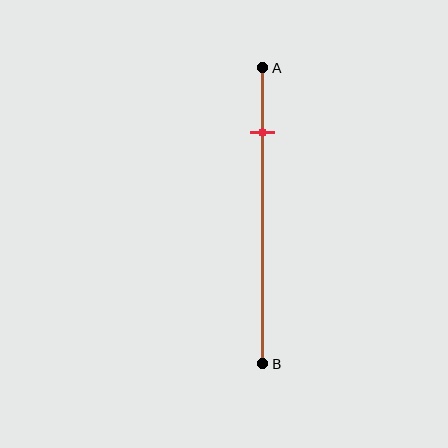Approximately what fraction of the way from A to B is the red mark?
The red mark is approximately 20% of the way from A to B.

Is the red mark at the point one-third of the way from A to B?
No, the mark is at about 20% from A, not at the 33% one-third point.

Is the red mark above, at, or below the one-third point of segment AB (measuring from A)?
The red mark is above the one-third point of segment AB.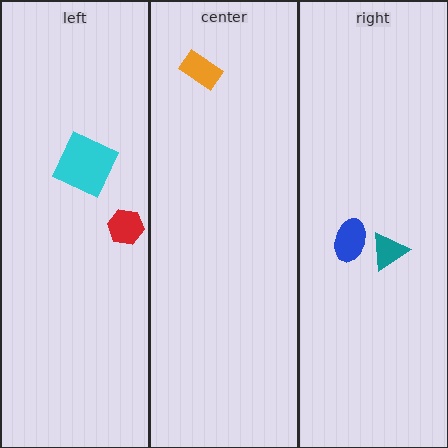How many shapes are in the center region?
1.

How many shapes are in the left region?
2.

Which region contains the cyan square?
The left region.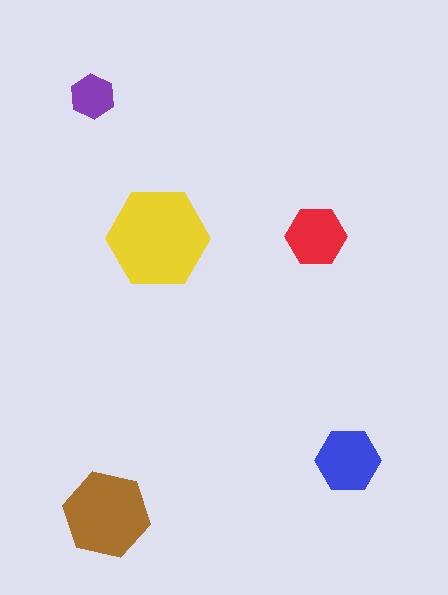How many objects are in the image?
There are 5 objects in the image.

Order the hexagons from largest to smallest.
the yellow one, the brown one, the blue one, the red one, the purple one.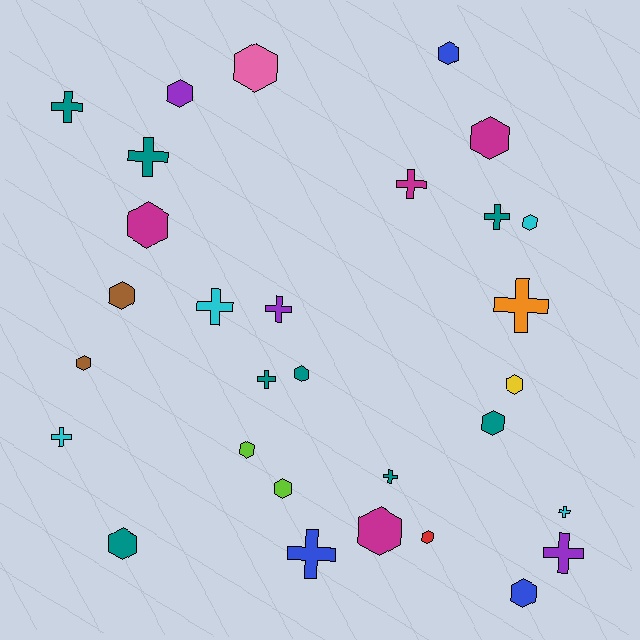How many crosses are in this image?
There are 13 crosses.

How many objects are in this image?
There are 30 objects.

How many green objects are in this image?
There are no green objects.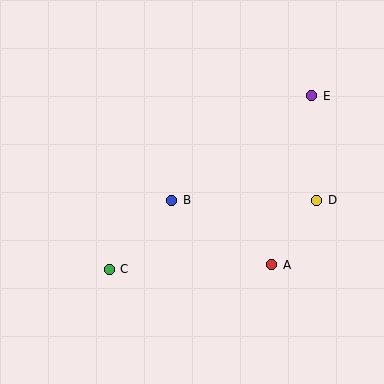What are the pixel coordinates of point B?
Point B is at (172, 200).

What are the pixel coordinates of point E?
Point E is at (312, 96).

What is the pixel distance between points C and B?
The distance between C and B is 93 pixels.